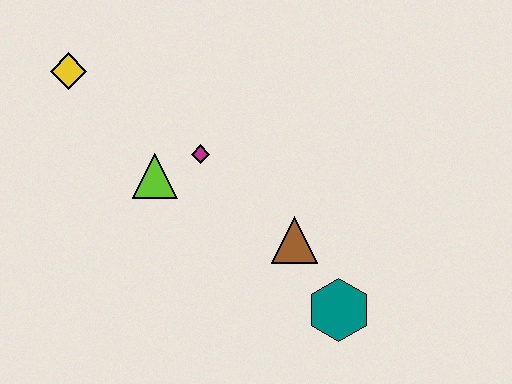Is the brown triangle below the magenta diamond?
Yes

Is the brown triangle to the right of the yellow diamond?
Yes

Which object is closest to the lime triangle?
The magenta diamond is closest to the lime triangle.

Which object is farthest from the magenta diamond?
The teal hexagon is farthest from the magenta diamond.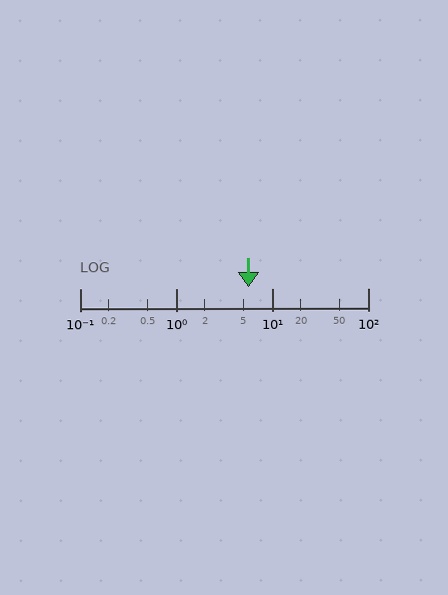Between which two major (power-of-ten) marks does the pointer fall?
The pointer is between 1 and 10.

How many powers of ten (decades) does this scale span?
The scale spans 3 decades, from 0.1 to 100.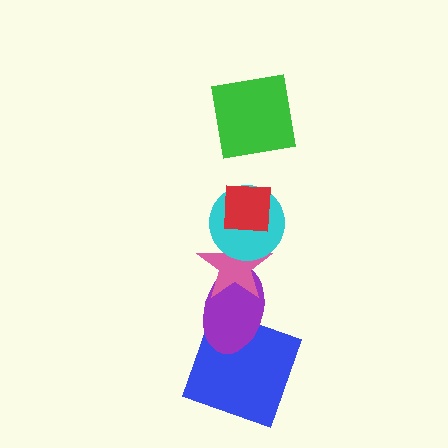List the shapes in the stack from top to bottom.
From top to bottom: the green square, the red square, the cyan circle, the pink star, the purple ellipse, the blue square.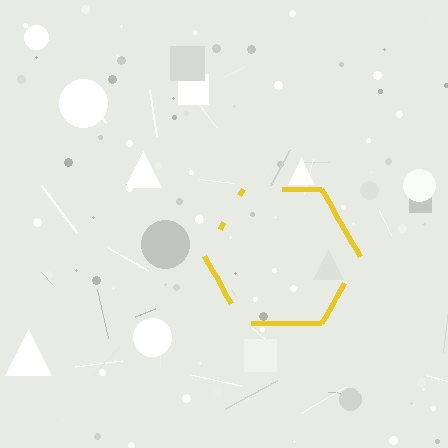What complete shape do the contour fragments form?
The contour fragments form a hexagon.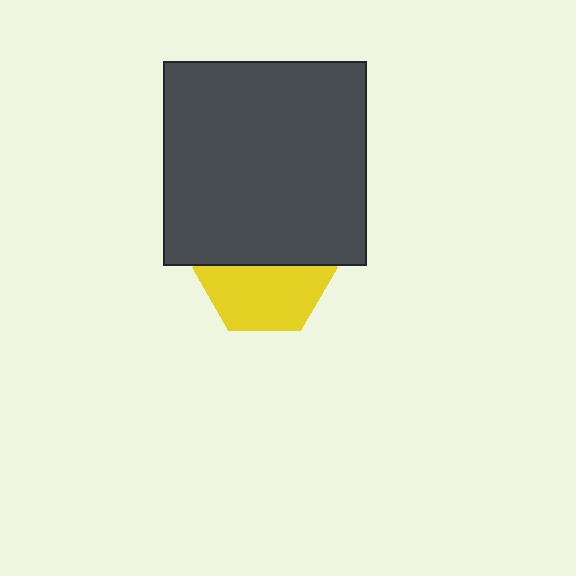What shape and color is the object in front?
The object in front is a dark gray square.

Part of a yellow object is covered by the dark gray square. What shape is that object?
It is a hexagon.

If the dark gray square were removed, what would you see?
You would see the complete yellow hexagon.